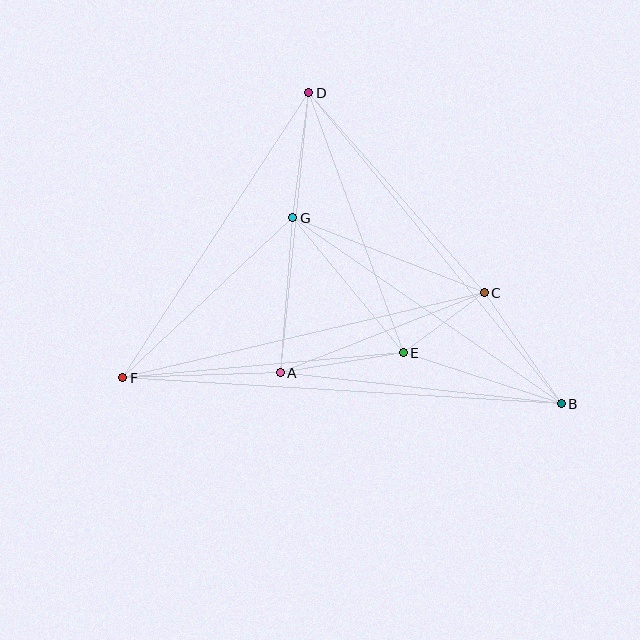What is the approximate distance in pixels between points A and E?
The distance between A and E is approximately 124 pixels.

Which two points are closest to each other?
Points C and E are closest to each other.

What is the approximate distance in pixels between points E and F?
The distance between E and F is approximately 281 pixels.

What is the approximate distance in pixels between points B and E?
The distance between B and E is approximately 166 pixels.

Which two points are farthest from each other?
Points B and F are farthest from each other.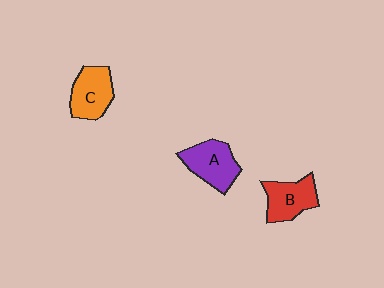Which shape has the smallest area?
Shape B (red).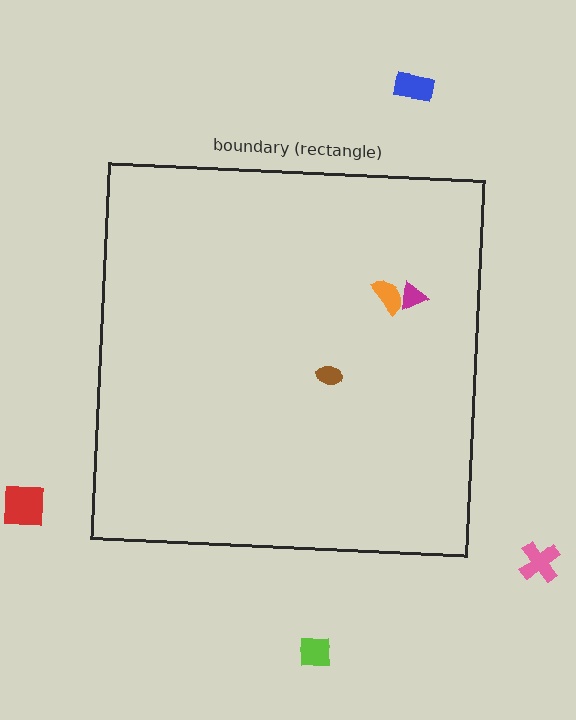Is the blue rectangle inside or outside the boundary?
Outside.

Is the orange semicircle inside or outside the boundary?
Inside.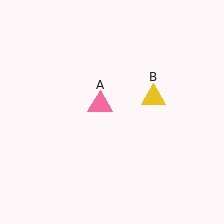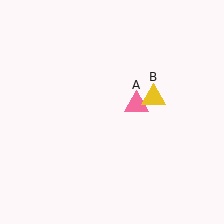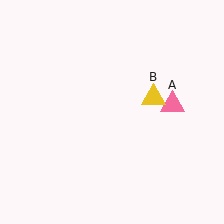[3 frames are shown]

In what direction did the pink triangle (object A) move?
The pink triangle (object A) moved right.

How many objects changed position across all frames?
1 object changed position: pink triangle (object A).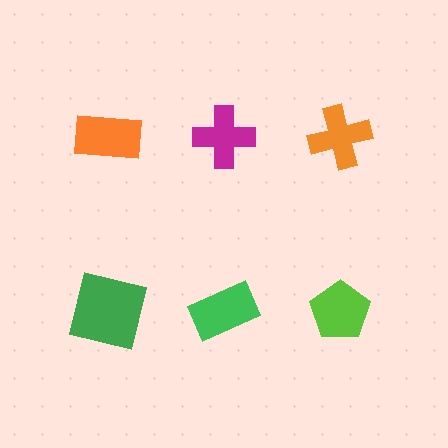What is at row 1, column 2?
A magenta cross.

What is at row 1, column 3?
An orange cross.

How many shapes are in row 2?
3 shapes.